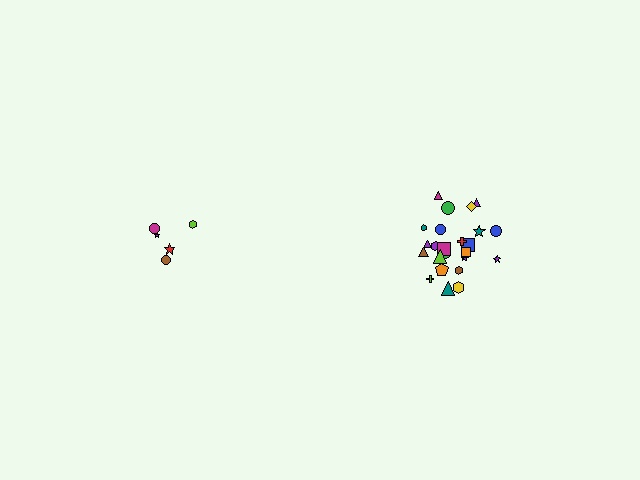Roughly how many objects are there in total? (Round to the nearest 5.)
Roughly 30 objects in total.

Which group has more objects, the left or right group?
The right group.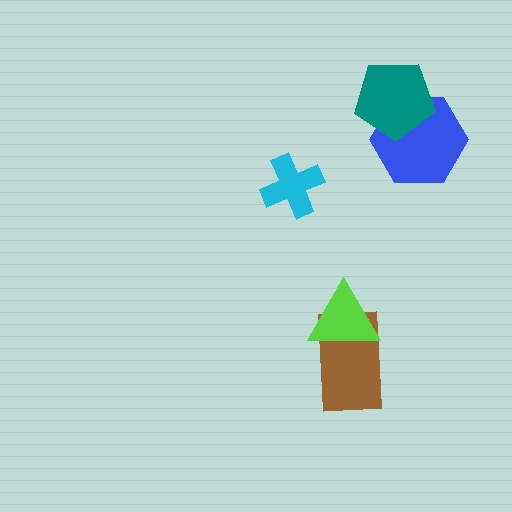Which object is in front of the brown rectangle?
The lime triangle is in front of the brown rectangle.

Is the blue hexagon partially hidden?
Yes, it is partially covered by another shape.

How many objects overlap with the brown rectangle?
1 object overlaps with the brown rectangle.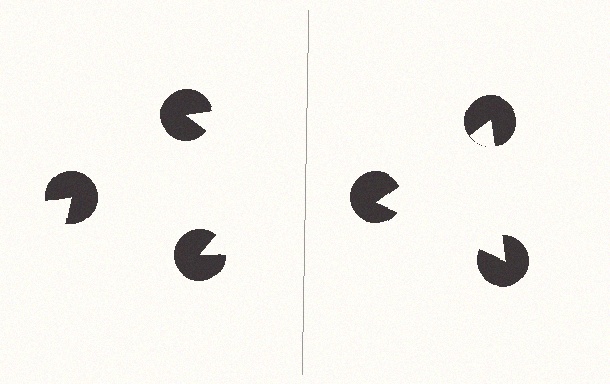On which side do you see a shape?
An illusory triangle appears on the right side. On the left side the wedge cuts are rotated, so no coherent shape forms.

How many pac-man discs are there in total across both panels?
6 — 3 on each side.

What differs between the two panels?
The pac-man discs are positioned identically on both sides; only the wedge orientations differ. On the right they align to a triangle; on the left they are misaligned.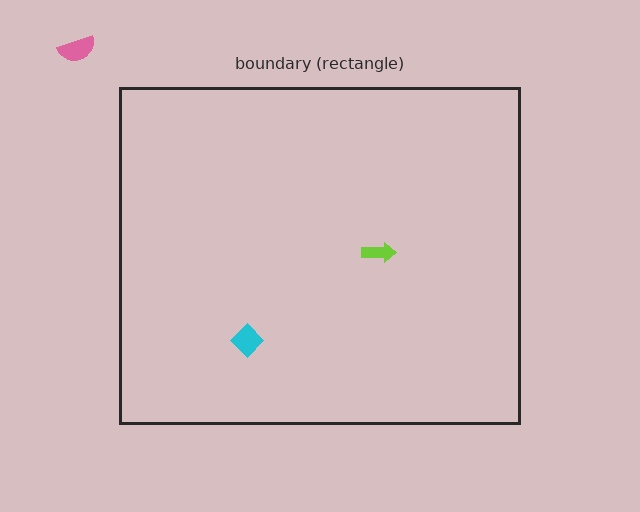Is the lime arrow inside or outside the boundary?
Inside.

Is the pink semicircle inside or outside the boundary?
Outside.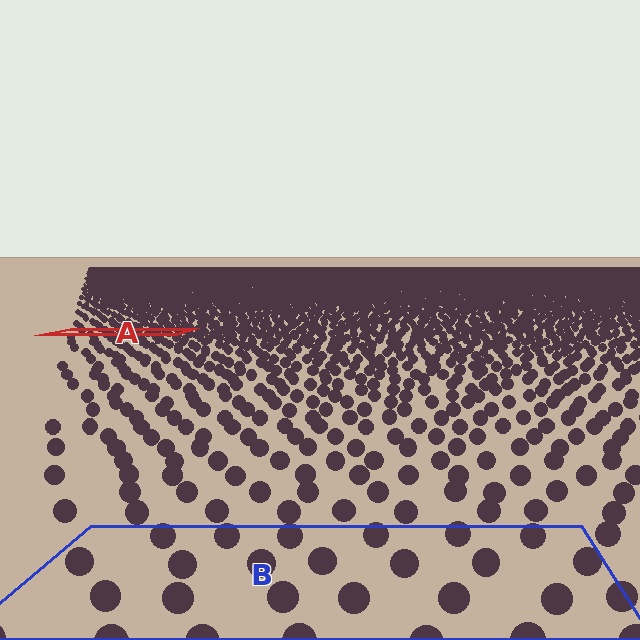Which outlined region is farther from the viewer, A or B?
Region A is farther from the viewer — the texture elements inside it appear smaller and more densely packed.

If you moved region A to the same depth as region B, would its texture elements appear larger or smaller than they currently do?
They would appear larger. At a closer depth, the same texture elements are projected at a bigger on-screen size.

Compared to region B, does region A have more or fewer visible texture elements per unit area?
Region A has more texture elements per unit area — they are packed more densely because it is farther away.